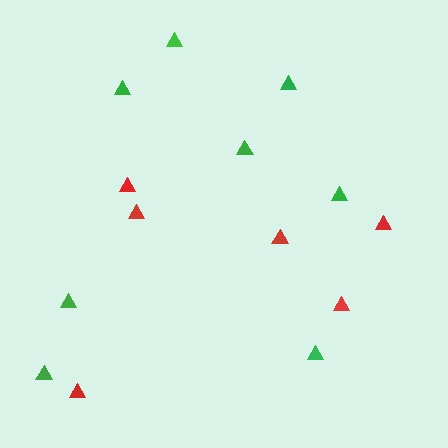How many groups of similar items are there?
There are 2 groups: one group of red triangles (6) and one group of green triangles (8).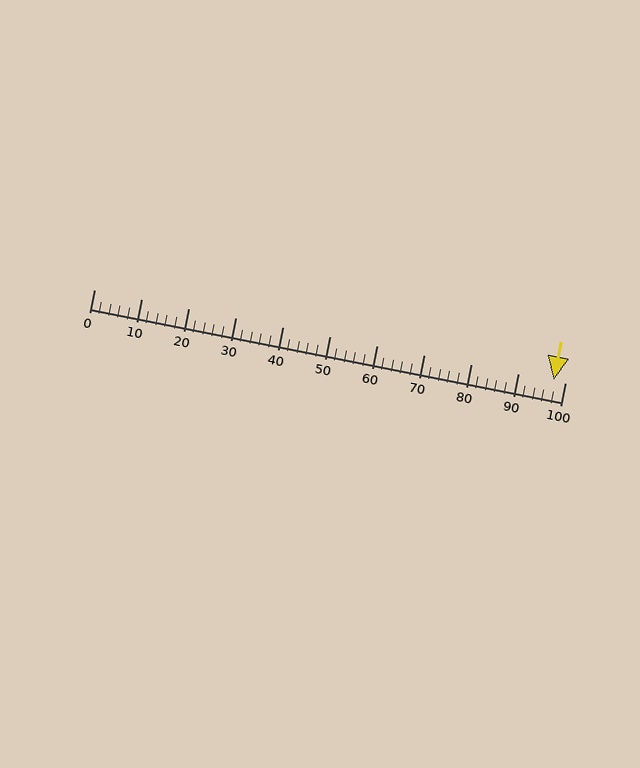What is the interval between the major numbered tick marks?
The major tick marks are spaced 10 units apart.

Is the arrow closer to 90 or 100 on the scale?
The arrow is closer to 100.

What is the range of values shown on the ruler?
The ruler shows values from 0 to 100.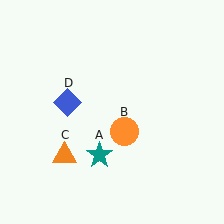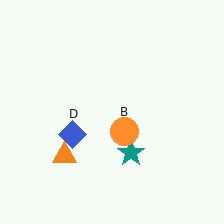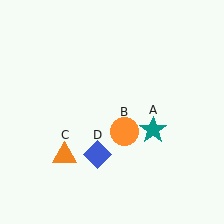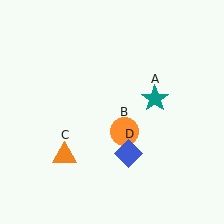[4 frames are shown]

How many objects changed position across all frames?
2 objects changed position: teal star (object A), blue diamond (object D).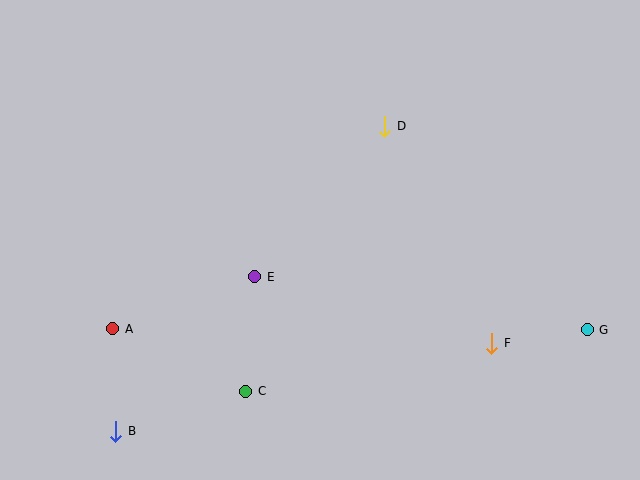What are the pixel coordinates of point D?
Point D is at (385, 126).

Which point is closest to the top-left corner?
Point A is closest to the top-left corner.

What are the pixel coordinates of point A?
Point A is at (113, 329).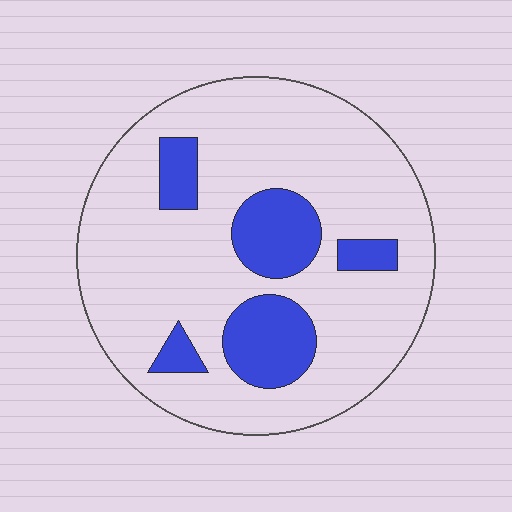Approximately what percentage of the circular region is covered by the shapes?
Approximately 20%.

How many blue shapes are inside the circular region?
5.